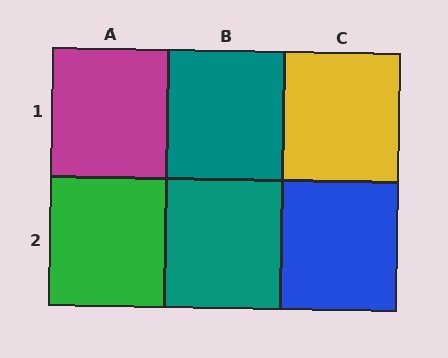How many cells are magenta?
1 cell is magenta.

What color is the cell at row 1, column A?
Magenta.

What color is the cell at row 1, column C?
Yellow.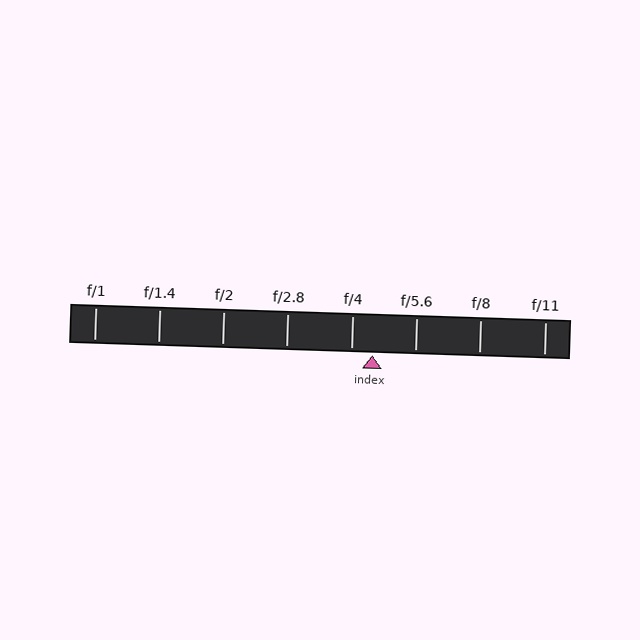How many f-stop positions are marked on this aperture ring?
There are 8 f-stop positions marked.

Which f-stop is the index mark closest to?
The index mark is closest to f/4.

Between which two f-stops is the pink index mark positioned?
The index mark is between f/4 and f/5.6.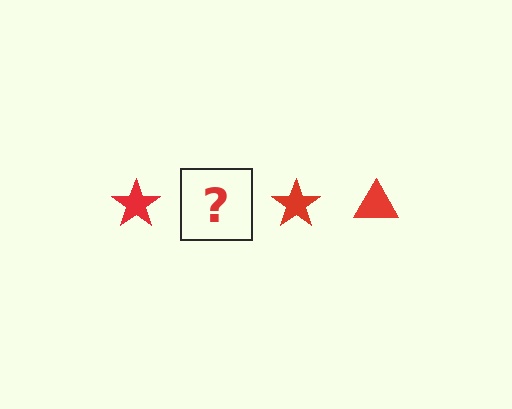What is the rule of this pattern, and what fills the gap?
The rule is that the pattern cycles through star, triangle shapes in red. The gap should be filled with a red triangle.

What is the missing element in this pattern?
The missing element is a red triangle.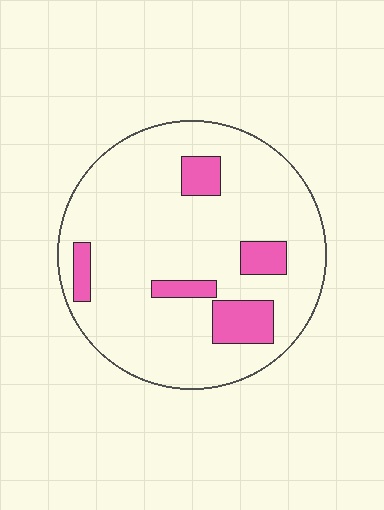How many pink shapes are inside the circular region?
5.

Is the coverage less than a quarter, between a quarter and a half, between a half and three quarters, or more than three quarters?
Less than a quarter.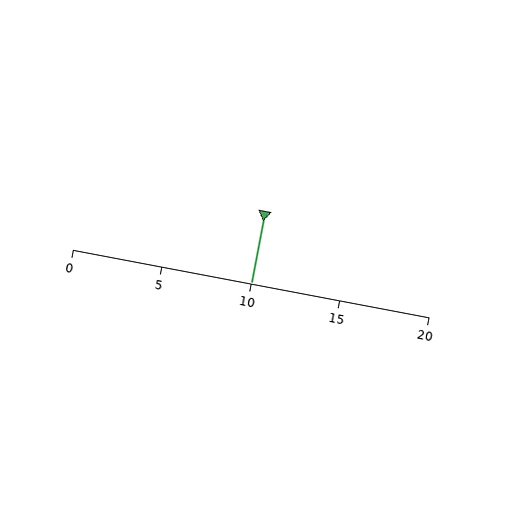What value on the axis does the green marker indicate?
The marker indicates approximately 10.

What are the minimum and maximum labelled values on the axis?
The axis runs from 0 to 20.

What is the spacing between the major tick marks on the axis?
The major ticks are spaced 5 apart.